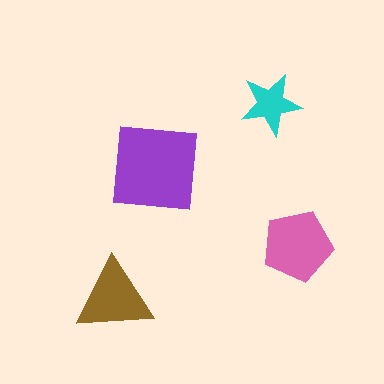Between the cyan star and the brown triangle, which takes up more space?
The brown triangle.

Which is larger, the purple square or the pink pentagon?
The purple square.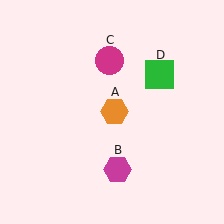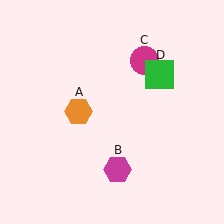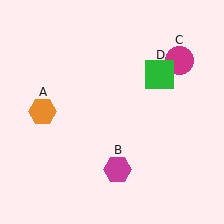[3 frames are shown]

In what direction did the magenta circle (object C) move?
The magenta circle (object C) moved right.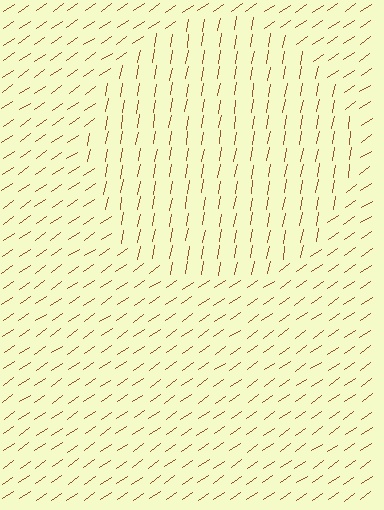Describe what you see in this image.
The image is filled with small brown line segments. A circle region in the image has lines oriented differently from the surrounding lines, creating a visible texture boundary.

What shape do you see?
I see a circle.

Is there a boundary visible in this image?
Yes, there is a texture boundary formed by a change in line orientation.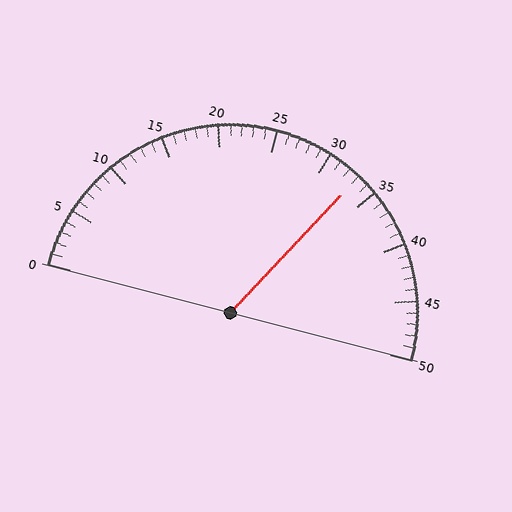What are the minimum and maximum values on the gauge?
The gauge ranges from 0 to 50.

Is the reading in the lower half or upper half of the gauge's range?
The reading is in the upper half of the range (0 to 50).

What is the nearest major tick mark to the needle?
The nearest major tick mark is 35.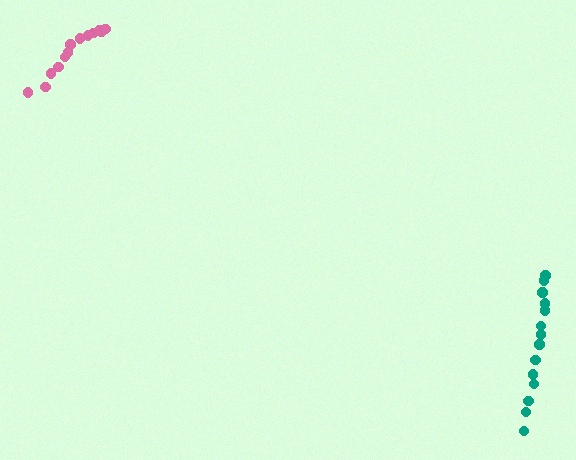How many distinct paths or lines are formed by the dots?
There are 2 distinct paths.